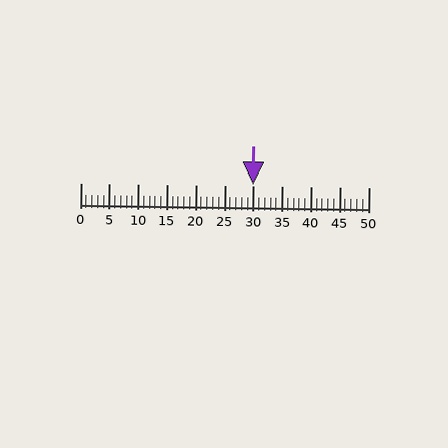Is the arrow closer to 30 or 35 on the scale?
The arrow is closer to 30.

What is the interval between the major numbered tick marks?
The major tick marks are spaced 5 units apart.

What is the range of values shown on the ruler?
The ruler shows values from 0 to 50.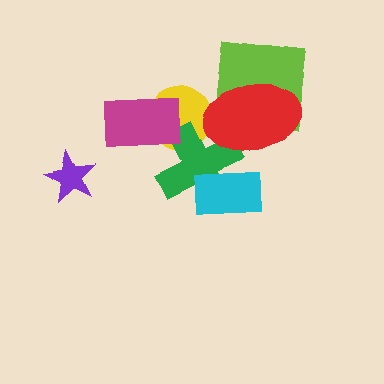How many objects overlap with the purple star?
0 objects overlap with the purple star.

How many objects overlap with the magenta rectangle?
2 objects overlap with the magenta rectangle.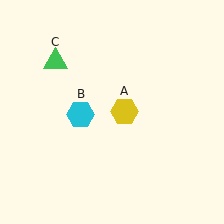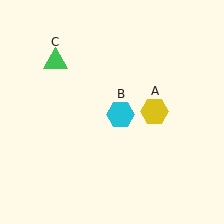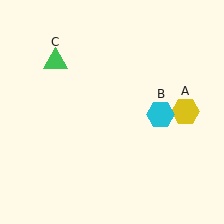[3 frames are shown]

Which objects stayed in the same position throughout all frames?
Green triangle (object C) remained stationary.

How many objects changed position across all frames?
2 objects changed position: yellow hexagon (object A), cyan hexagon (object B).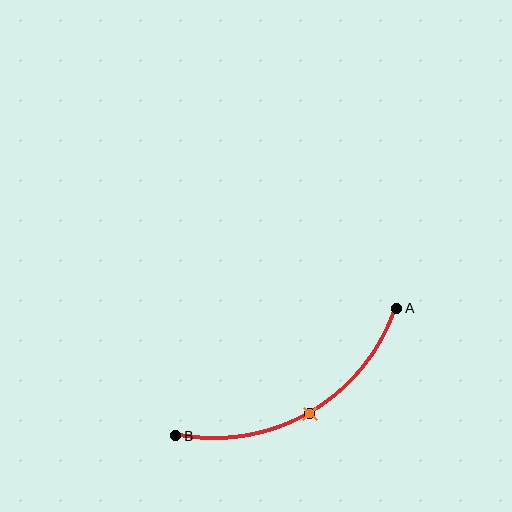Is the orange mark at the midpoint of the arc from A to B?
Yes. The orange mark lies on the arc at equal arc-length from both A and B — it is the arc midpoint.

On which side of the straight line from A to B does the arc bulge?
The arc bulges below the straight line connecting A and B.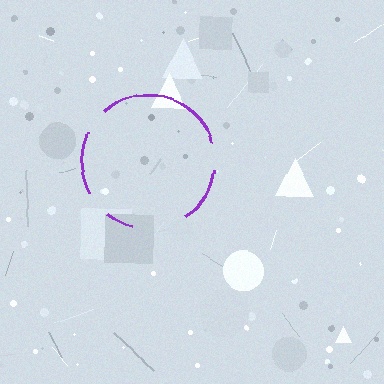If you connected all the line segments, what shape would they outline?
They would outline a circle.